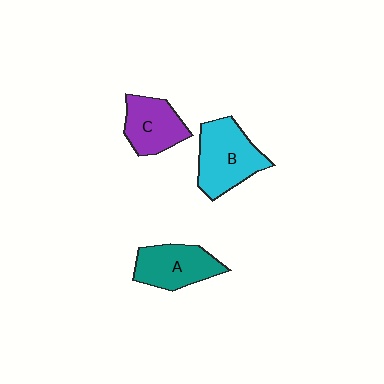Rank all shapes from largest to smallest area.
From largest to smallest: B (cyan), A (teal), C (purple).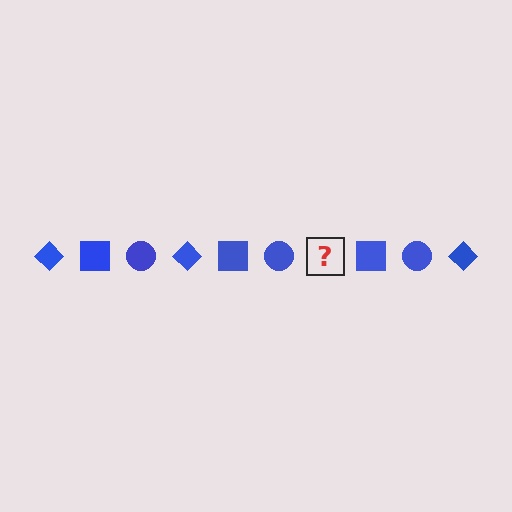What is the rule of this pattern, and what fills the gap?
The rule is that the pattern cycles through diamond, square, circle shapes in blue. The gap should be filled with a blue diamond.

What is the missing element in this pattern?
The missing element is a blue diamond.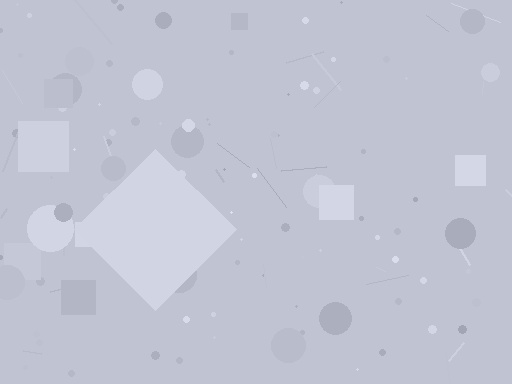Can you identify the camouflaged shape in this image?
The camouflaged shape is a diamond.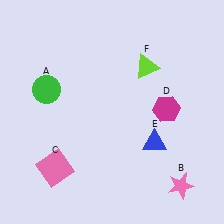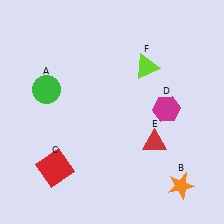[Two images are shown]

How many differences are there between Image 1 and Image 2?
There are 3 differences between the two images.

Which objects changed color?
B changed from pink to orange. C changed from pink to red. E changed from blue to red.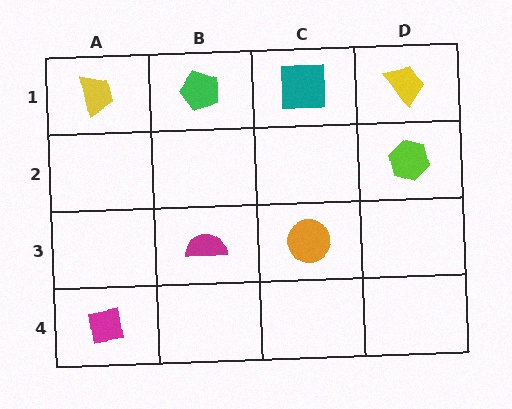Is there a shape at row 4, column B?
No, that cell is empty.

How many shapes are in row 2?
1 shape.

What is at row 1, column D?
A yellow trapezoid.